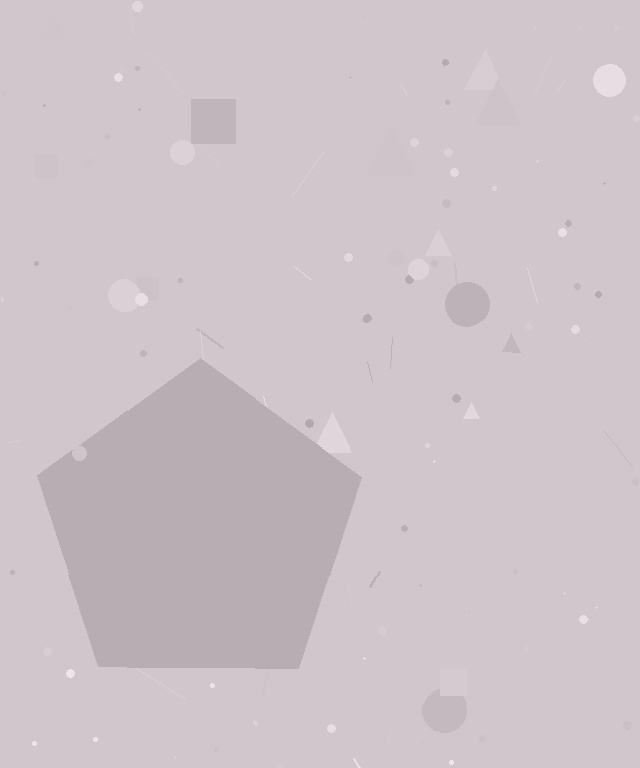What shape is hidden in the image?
A pentagon is hidden in the image.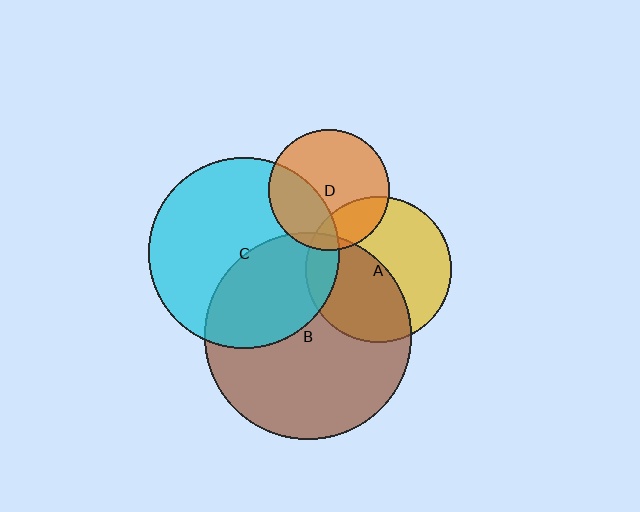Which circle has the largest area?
Circle B (brown).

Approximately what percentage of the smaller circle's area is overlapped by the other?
Approximately 35%.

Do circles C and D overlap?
Yes.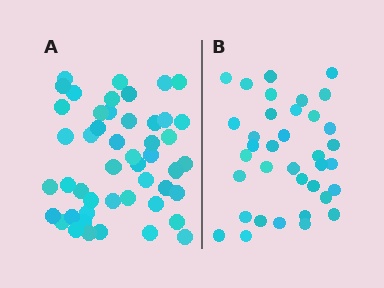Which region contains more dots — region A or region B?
Region A (the left region) has more dots.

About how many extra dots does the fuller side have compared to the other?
Region A has roughly 12 or so more dots than region B.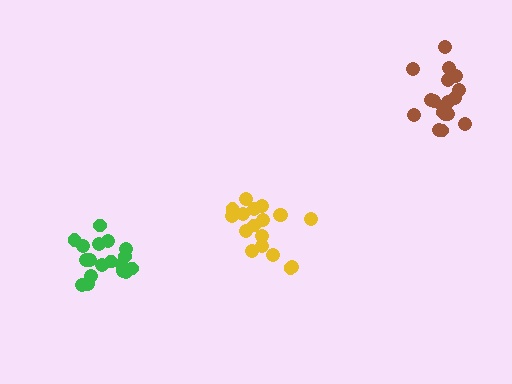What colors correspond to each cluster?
The clusters are colored: brown, yellow, green.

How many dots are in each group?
Group 1: 19 dots, Group 2: 18 dots, Group 3: 18 dots (55 total).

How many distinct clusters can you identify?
There are 3 distinct clusters.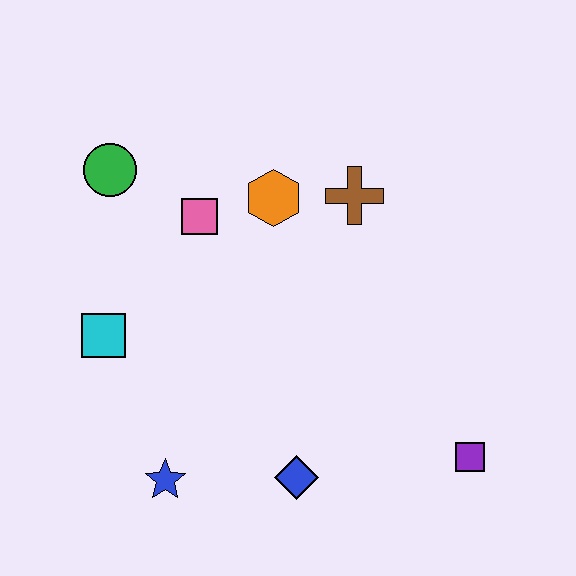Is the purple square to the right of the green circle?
Yes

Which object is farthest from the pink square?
The purple square is farthest from the pink square.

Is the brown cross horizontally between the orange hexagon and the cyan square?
No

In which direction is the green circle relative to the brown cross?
The green circle is to the left of the brown cross.